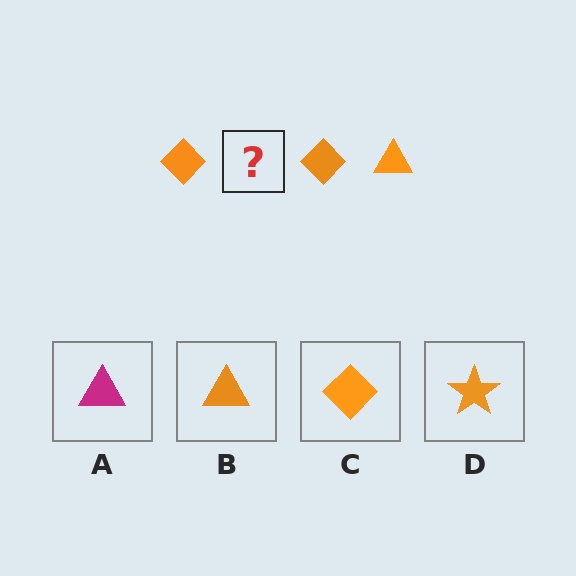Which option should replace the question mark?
Option B.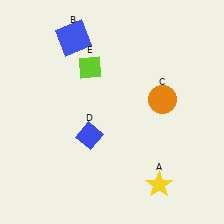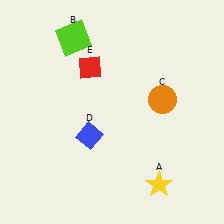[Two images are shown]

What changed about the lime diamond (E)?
In Image 1, E is lime. In Image 2, it changed to red.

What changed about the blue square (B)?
In Image 1, B is blue. In Image 2, it changed to lime.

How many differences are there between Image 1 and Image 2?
There are 2 differences between the two images.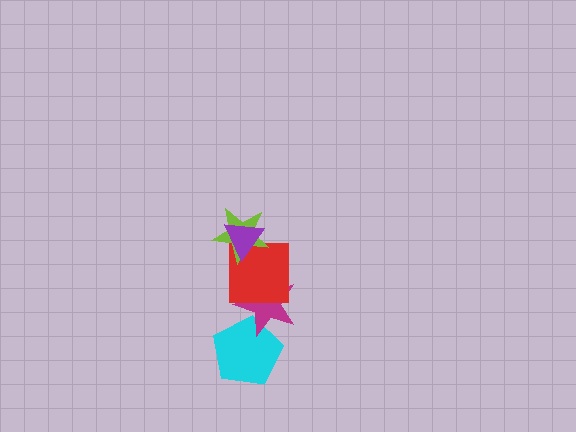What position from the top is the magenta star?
The magenta star is 4th from the top.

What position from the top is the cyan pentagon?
The cyan pentagon is 5th from the top.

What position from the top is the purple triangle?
The purple triangle is 1st from the top.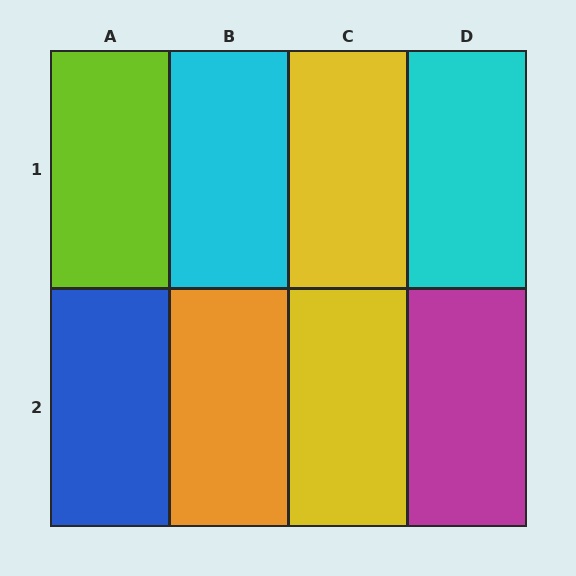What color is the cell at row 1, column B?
Cyan.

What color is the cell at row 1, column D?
Cyan.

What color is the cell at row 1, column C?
Yellow.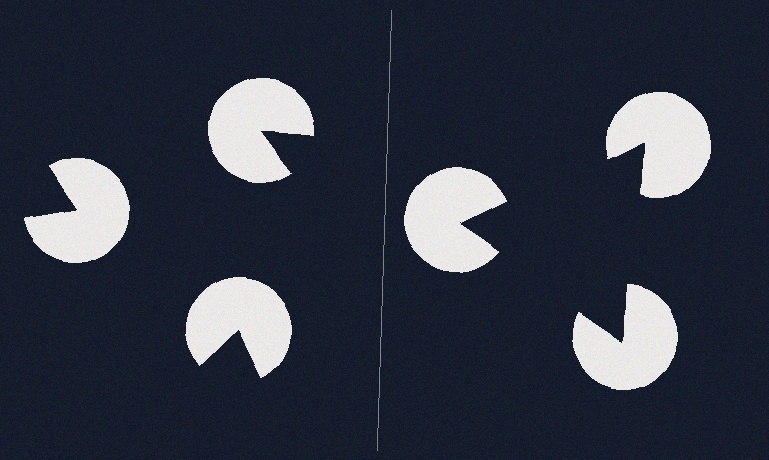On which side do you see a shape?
An illusory triangle appears on the right side. On the left side the wedge cuts are rotated, so no coherent shape forms.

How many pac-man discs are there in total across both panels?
6 — 3 on each side.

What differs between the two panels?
The pac-man discs are positioned identically on both sides; only the wedge orientations differ. On the right they align to a triangle; on the left they are misaligned.